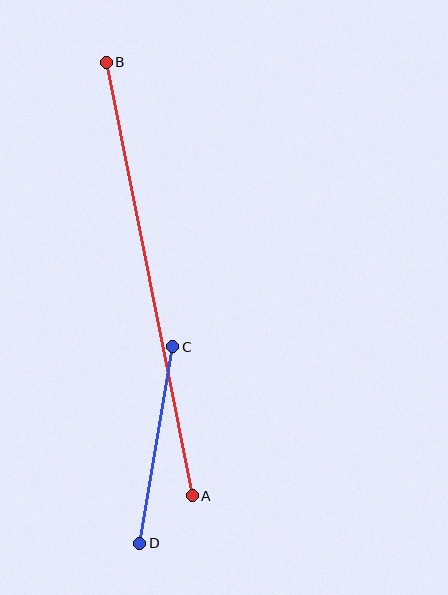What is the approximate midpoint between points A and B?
The midpoint is at approximately (149, 279) pixels.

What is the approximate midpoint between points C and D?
The midpoint is at approximately (156, 445) pixels.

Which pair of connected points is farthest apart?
Points A and B are farthest apart.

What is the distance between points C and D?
The distance is approximately 199 pixels.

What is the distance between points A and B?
The distance is approximately 442 pixels.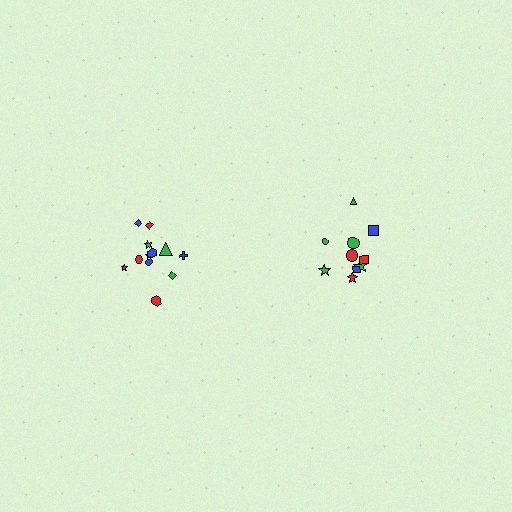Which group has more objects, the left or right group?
The left group.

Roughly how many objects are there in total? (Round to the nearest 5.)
Roughly 20 objects in total.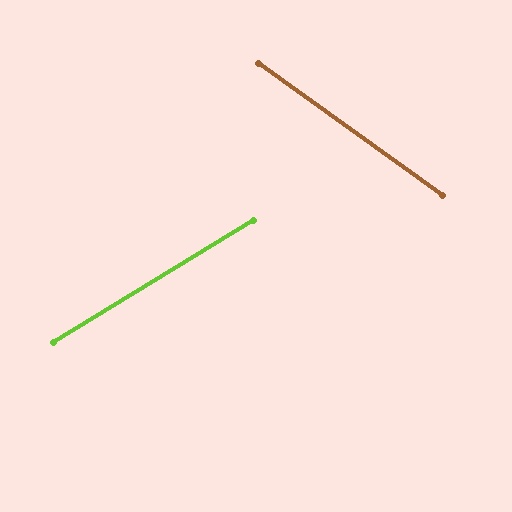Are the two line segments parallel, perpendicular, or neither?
Neither parallel nor perpendicular — they differ by about 67°.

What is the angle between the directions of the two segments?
Approximately 67 degrees.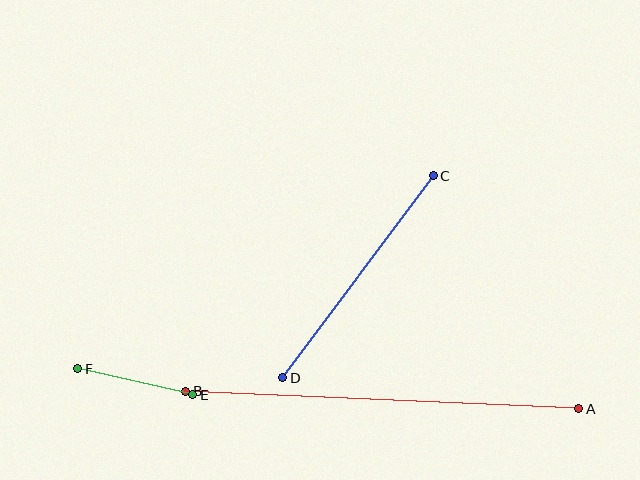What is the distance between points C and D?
The distance is approximately 252 pixels.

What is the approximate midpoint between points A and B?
The midpoint is at approximately (382, 400) pixels.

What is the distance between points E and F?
The distance is approximately 118 pixels.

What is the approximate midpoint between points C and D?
The midpoint is at approximately (358, 277) pixels.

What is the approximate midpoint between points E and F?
The midpoint is at approximately (135, 382) pixels.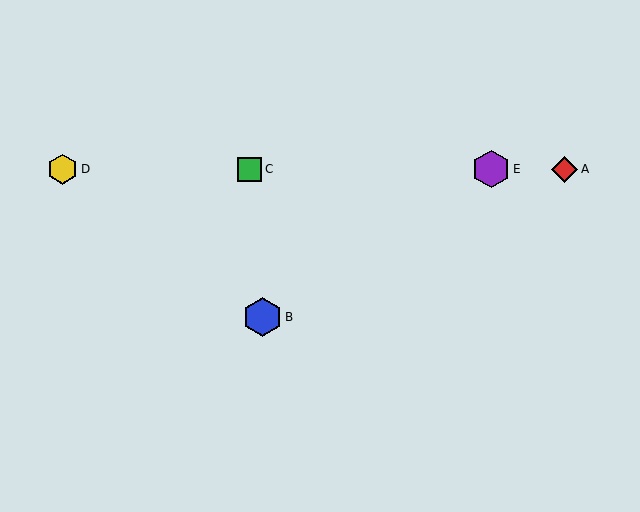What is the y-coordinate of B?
Object B is at y≈317.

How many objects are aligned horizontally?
4 objects (A, C, D, E) are aligned horizontally.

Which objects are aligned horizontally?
Objects A, C, D, E are aligned horizontally.